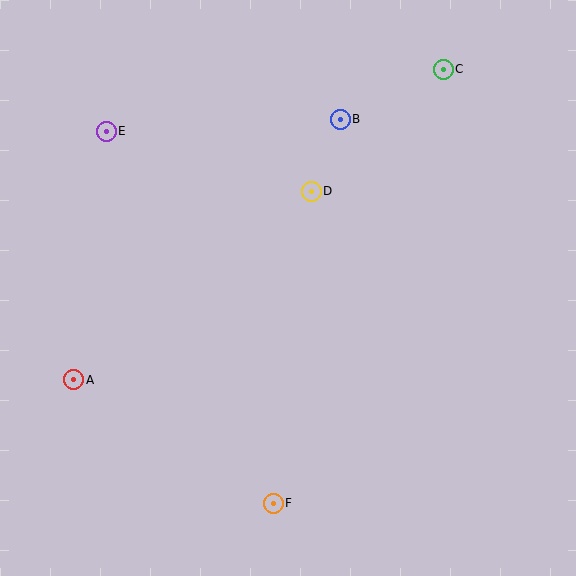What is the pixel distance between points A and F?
The distance between A and F is 235 pixels.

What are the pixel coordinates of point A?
Point A is at (74, 380).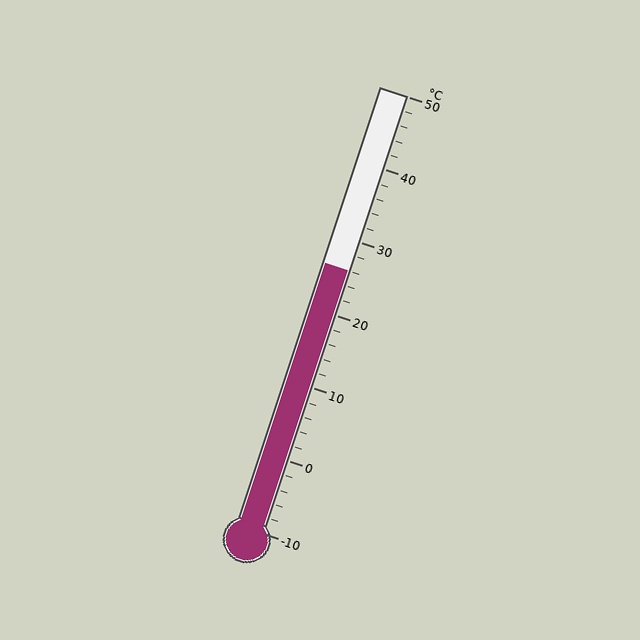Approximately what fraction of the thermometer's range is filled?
The thermometer is filled to approximately 60% of its range.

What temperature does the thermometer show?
The thermometer shows approximately 26°C.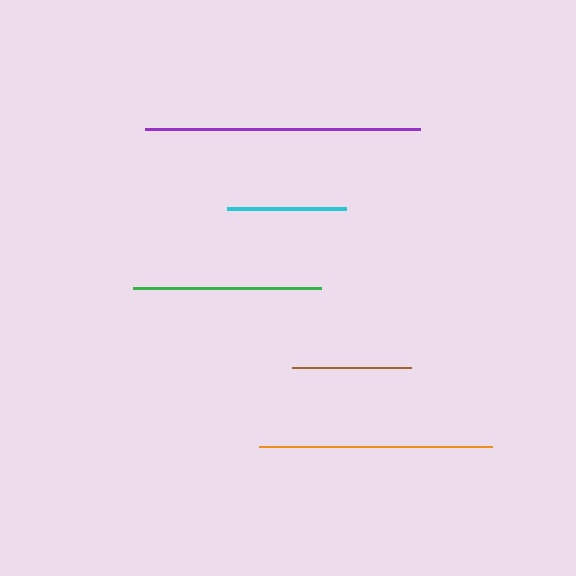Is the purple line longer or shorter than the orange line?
The purple line is longer than the orange line.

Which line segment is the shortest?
The brown line is the shortest at approximately 118 pixels.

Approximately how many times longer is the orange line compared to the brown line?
The orange line is approximately 2.0 times the length of the brown line.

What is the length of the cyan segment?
The cyan segment is approximately 119 pixels long.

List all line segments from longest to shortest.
From longest to shortest: purple, orange, green, cyan, brown.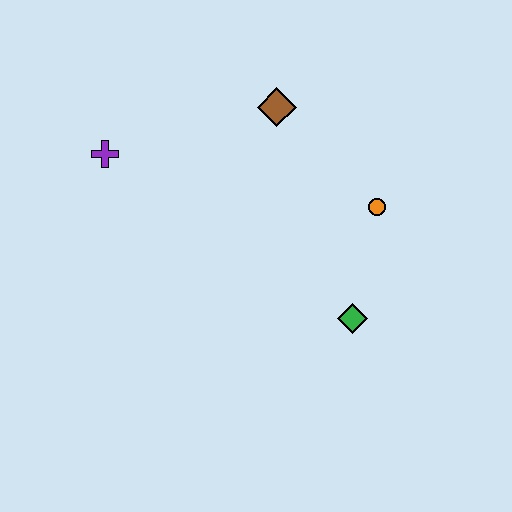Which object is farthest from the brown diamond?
The green diamond is farthest from the brown diamond.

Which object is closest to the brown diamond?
The orange circle is closest to the brown diamond.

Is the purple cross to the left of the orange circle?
Yes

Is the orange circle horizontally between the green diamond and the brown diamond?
No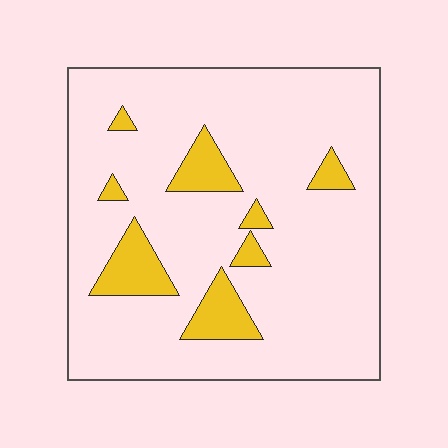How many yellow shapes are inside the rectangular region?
8.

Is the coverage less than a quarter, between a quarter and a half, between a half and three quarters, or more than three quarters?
Less than a quarter.